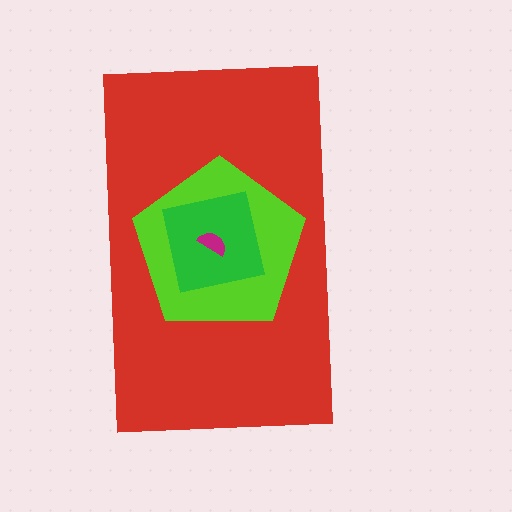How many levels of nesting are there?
4.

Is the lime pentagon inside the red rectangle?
Yes.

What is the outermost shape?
The red rectangle.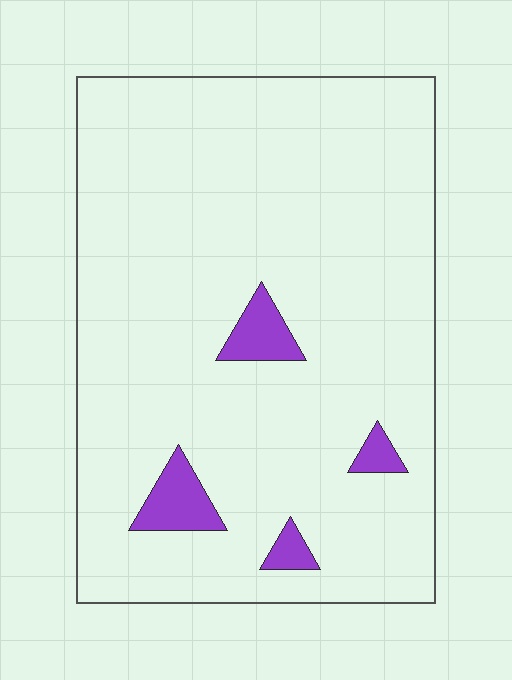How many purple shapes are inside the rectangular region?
4.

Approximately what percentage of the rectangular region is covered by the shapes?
Approximately 5%.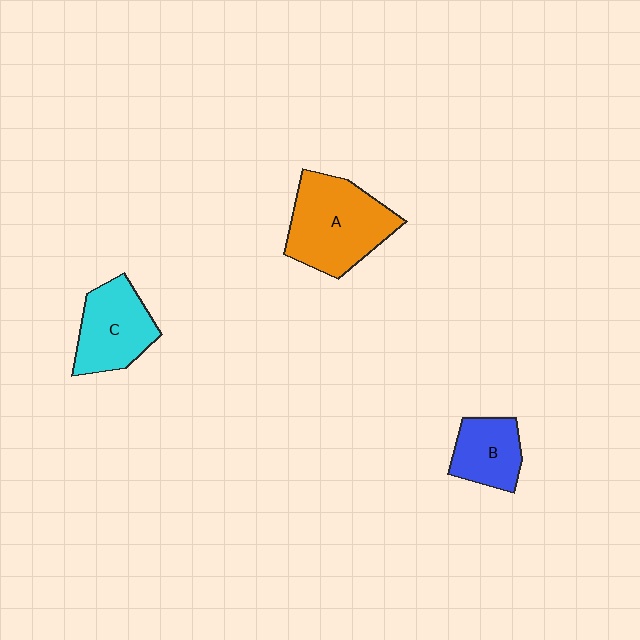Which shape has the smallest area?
Shape B (blue).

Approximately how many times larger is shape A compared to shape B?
Approximately 1.8 times.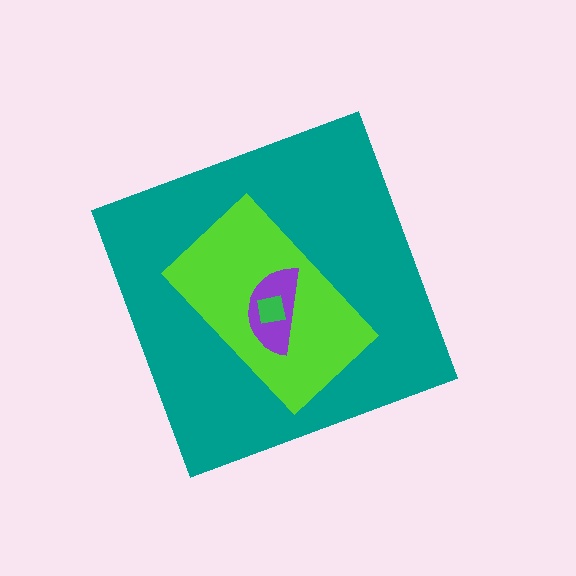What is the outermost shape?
The teal diamond.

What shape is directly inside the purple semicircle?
The green square.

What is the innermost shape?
The green square.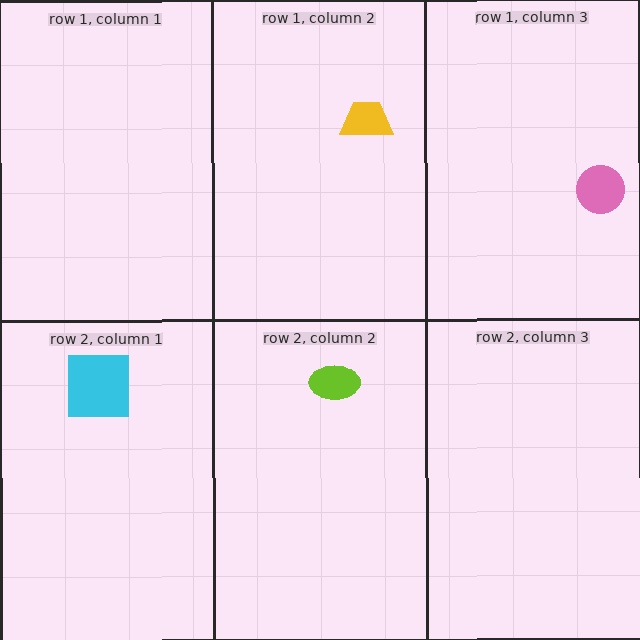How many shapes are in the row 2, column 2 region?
1.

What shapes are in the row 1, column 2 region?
The yellow trapezoid.